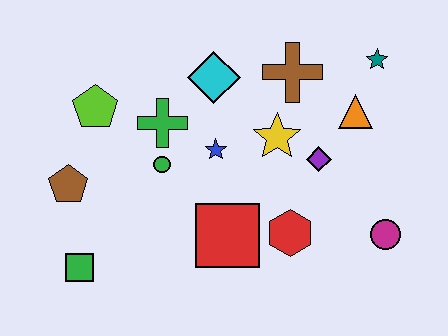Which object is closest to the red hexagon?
The red square is closest to the red hexagon.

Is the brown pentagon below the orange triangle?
Yes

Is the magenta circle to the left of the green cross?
No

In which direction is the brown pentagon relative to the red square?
The brown pentagon is to the left of the red square.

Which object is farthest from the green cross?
The magenta circle is farthest from the green cross.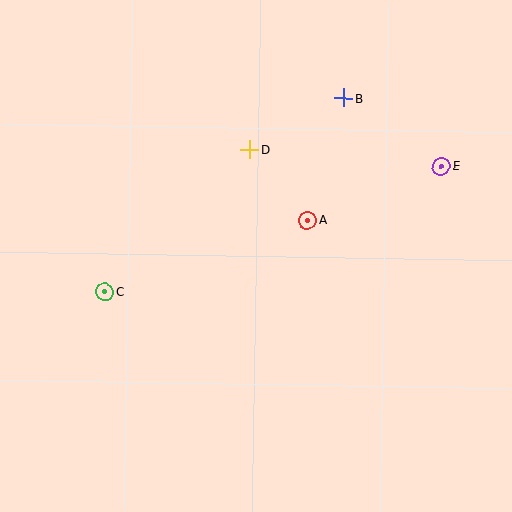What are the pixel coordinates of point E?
Point E is at (441, 166).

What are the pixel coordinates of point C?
Point C is at (105, 292).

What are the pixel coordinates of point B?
Point B is at (344, 98).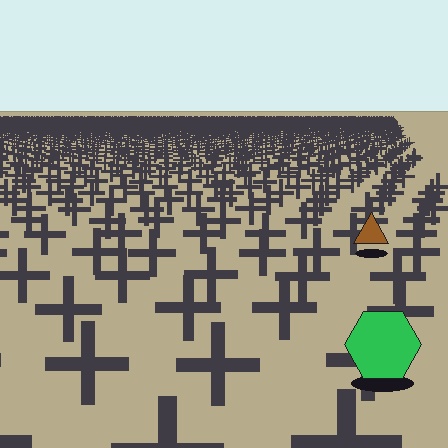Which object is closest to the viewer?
The green hexagon is closest. The texture marks near it are larger and more spread out.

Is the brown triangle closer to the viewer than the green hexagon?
No. The green hexagon is closer — you can tell from the texture gradient: the ground texture is coarser near it.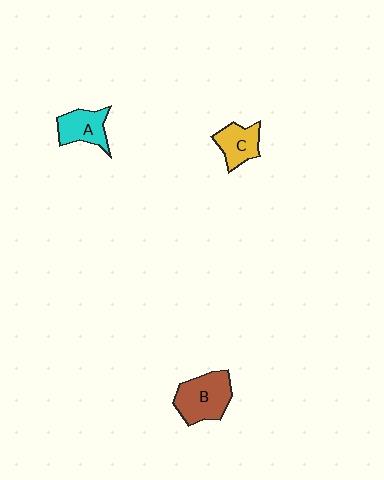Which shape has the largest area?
Shape B (brown).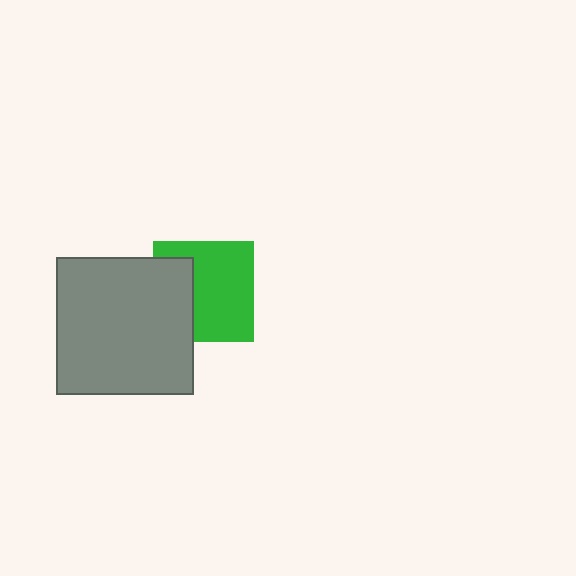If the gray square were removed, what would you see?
You would see the complete green square.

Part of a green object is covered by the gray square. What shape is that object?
It is a square.